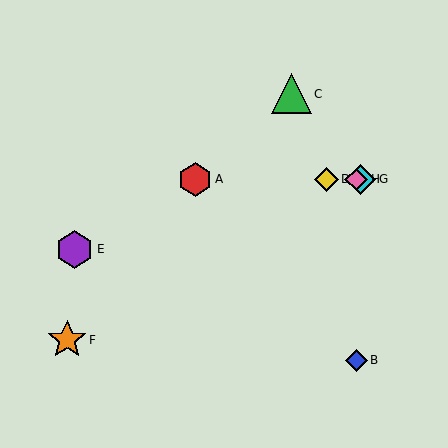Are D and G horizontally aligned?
Yes, both are at y≈179.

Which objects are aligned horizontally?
Objects A, D, G, H are aligned horizontally.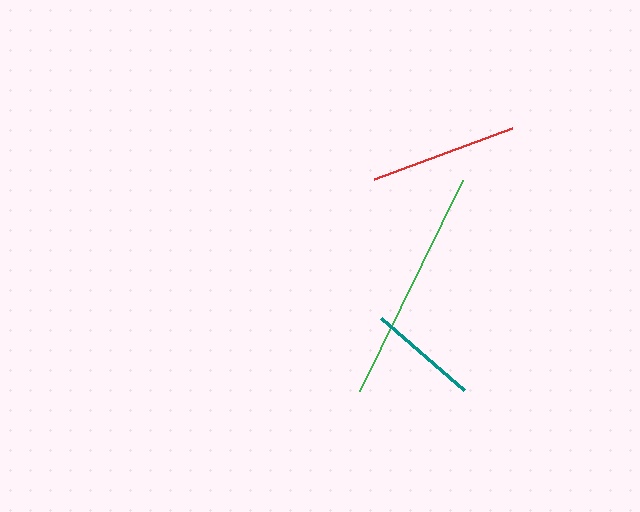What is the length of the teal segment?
The teal segment is approximately 109 pixels long.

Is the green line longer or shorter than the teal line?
The green line is longer than the teal line.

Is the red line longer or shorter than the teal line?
The red line is longer than the teal line.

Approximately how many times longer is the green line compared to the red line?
The green line is approximately 1.6 times the length of the red line.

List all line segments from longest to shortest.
From longest to shortest: green, red, teal.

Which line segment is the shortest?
The teal line is the shortest at approximately 109 pixels.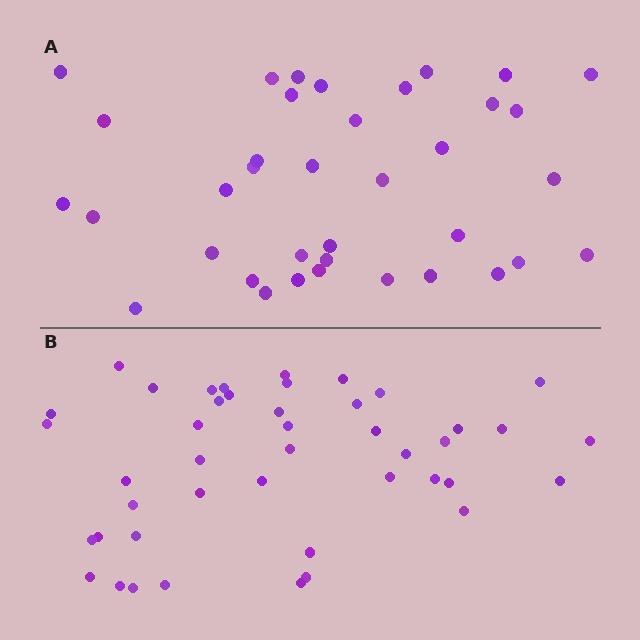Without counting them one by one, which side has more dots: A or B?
Region B (the bottom region) has more dots.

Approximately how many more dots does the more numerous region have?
Region B has roughly 8 or so more dots than region A.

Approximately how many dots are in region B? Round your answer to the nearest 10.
About 40 dots. (The exact count is 44, which rounds to 40.)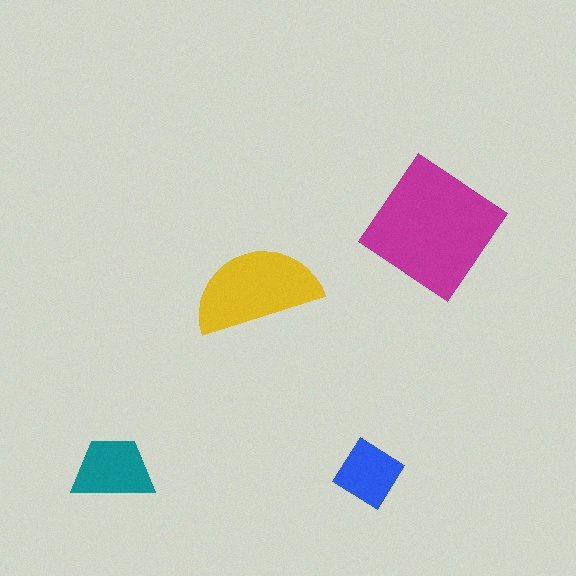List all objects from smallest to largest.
The blue diamond, the teal trapezoid, the yellow semicircle, the magenta diamond.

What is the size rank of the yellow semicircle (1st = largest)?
2nd.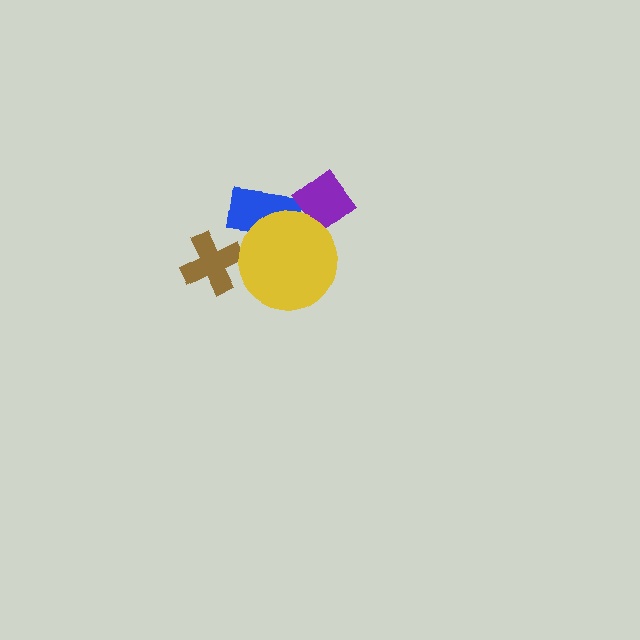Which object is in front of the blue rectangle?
The yellow circle is in front of the blue rectangle.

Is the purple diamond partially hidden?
Yes, it is partially covered by another shape.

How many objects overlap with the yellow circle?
2 objects overlap with the yellow circle.